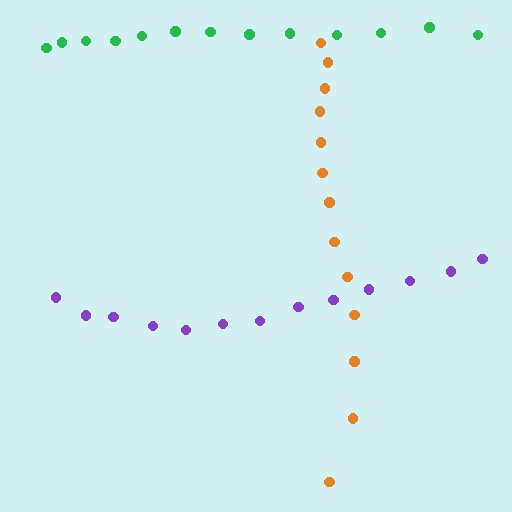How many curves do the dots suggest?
There are 3 distinct paths.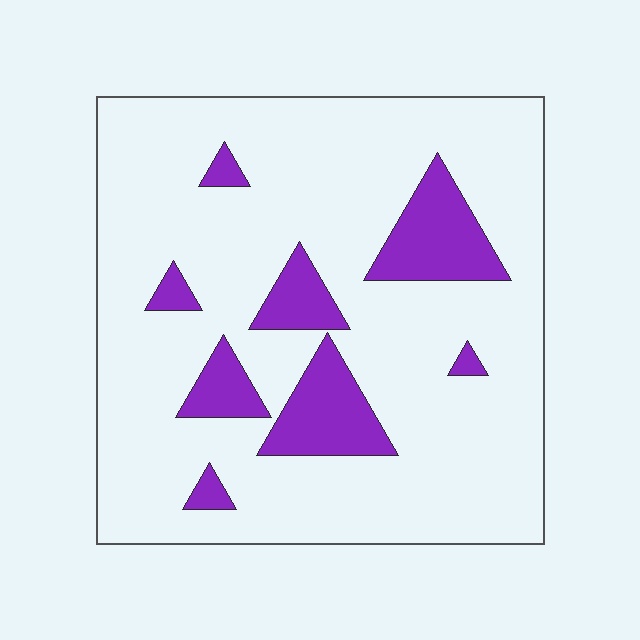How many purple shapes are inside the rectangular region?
8.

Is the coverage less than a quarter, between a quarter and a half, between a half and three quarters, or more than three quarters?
Less than a quarter.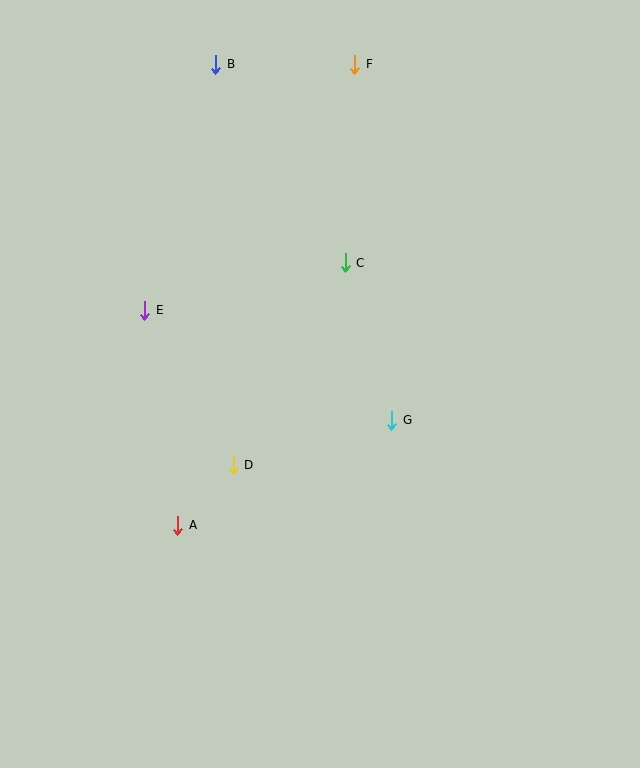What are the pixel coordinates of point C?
Point C is at (345, 263).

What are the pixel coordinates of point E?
Point E is at (145, 310).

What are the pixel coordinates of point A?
Point A is at (178, 525).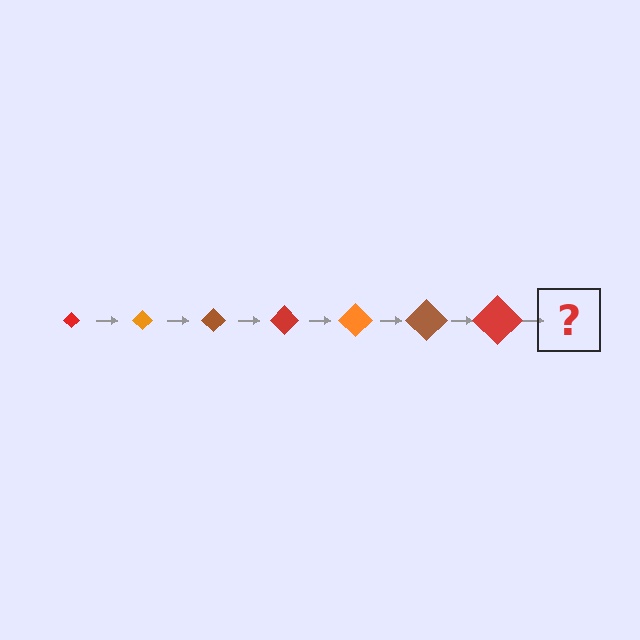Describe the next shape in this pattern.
It should be an orange diamond, larger than the previous one.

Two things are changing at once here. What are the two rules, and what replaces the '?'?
The two rules are that the diamond grows larger each step and the color cycles through red, orange, and brown. The '?' should be an orange diamond, larger than the previous one.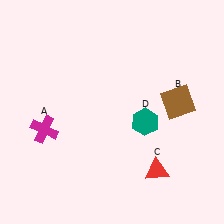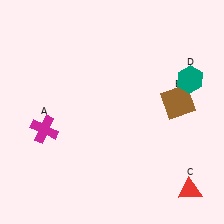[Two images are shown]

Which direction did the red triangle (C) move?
The red triangle (C) moved right.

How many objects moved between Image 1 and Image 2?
2 objects moved between the two images.